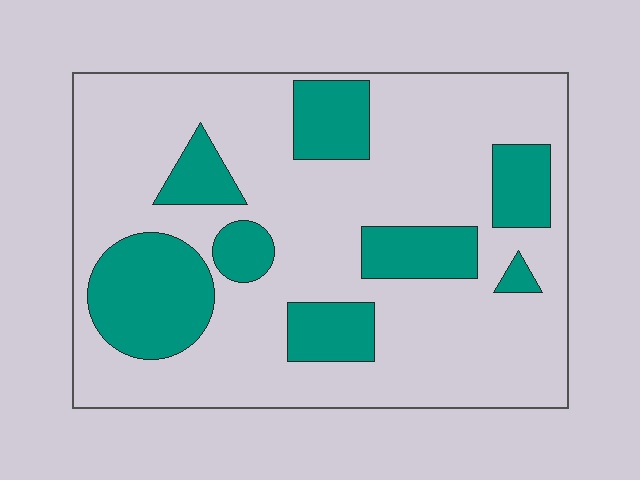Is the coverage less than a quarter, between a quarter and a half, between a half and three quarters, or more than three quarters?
Between a quarter and a half.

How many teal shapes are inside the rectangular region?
8.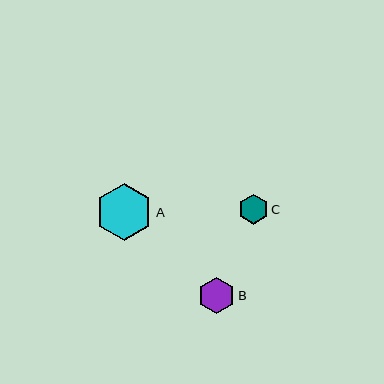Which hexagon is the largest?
Hexagon A is the largest with a size of approximately 57 pixels.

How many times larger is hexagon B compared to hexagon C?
Hexagon B is approximately 1.2 times the size of hexagon C.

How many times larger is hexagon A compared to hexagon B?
Hexagon A is approximately 1.5 times the size of hexagon B.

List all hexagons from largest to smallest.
From largest to smallest: A, B, C.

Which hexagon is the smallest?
Hexagon C is the smallest with a size of approximately 30 pixels.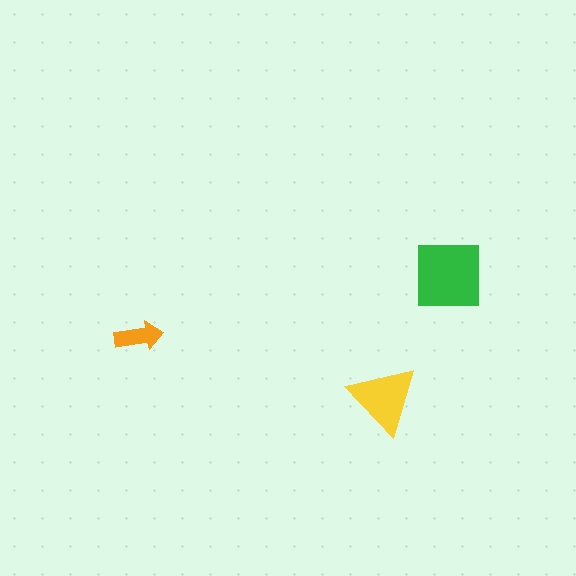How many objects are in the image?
There are 3 objects in the image.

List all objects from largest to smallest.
The green square, the yellow triangle, the orange arrow.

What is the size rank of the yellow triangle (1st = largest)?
2nd.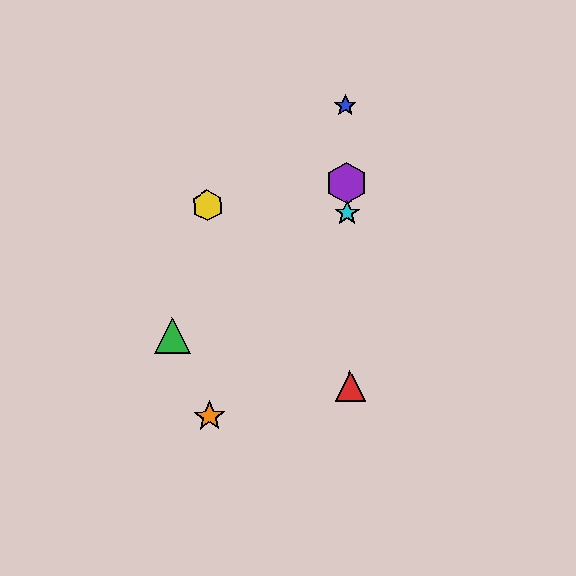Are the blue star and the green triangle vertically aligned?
No, the blue star is at x≈345 and the green triangle is at x≈172.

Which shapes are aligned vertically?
The red triangle, the blue star, the purple hexagon, the cyan star are aligned vertically.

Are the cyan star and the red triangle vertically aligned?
Yes, both are at x≈347.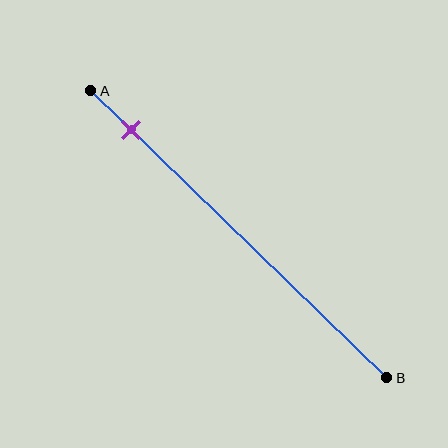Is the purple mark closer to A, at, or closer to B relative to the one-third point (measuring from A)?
The purple mark is closer to point A than the one-third point of segment AB.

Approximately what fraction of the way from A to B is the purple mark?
The purple mark is approximately 15% of the way from A to B.